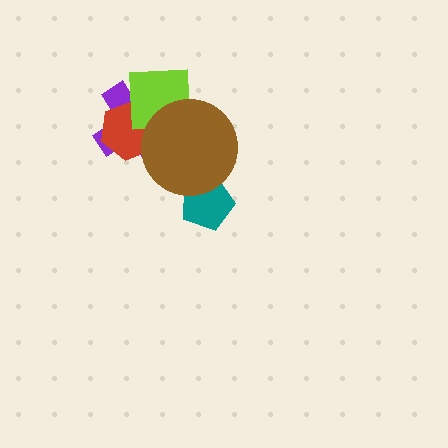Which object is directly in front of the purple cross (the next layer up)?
The red hexagon is directly in front of the purple cross.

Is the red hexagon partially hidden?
Yes, it is partially covered by another shape.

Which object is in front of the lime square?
The brown circle is in front of the lime square.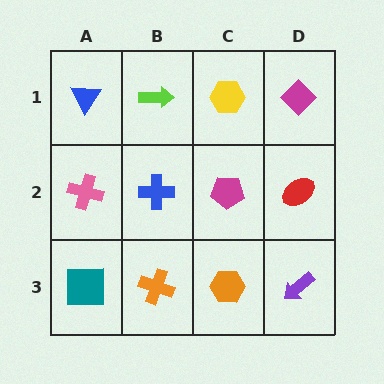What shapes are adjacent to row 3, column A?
A pink cross (row 2, column A), an orange cross (row 3, column B).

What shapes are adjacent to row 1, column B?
A blue cross (row 2, column B), a blue triangle (row 1, column A), a yellow hexagon (row 1, column C).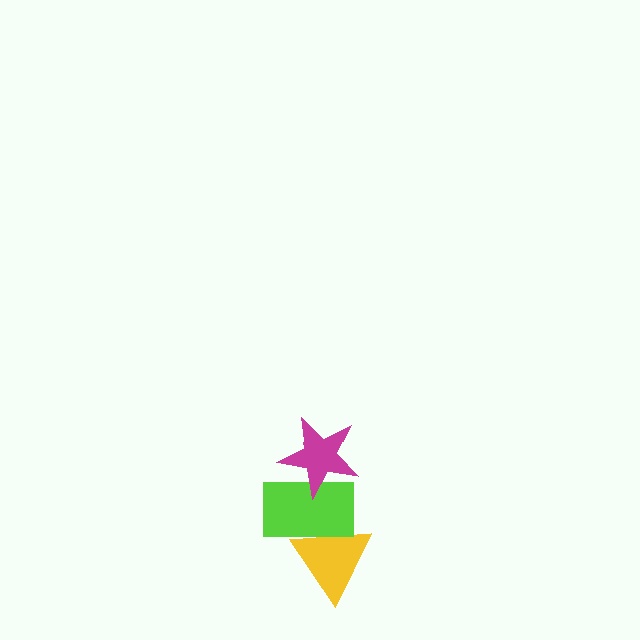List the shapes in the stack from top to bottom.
From top to bottom: the magenta star, the lime rectangle, the yellow triangle.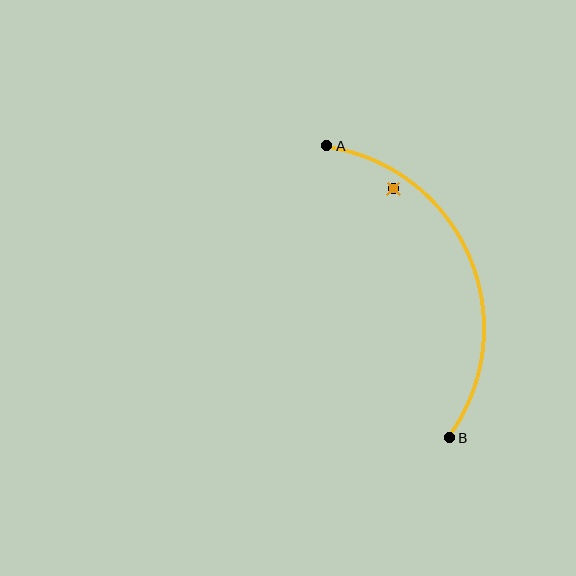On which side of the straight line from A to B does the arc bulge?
The arc bulges to the right of the straight line connecting A and B.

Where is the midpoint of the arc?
The arc midpoint is the point on the curve farthest from the straight line joining A and B. It sits to the right of that line.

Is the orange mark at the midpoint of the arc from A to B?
No — the orange mark does not lie on the arc at all. It sits slightly inside the curve.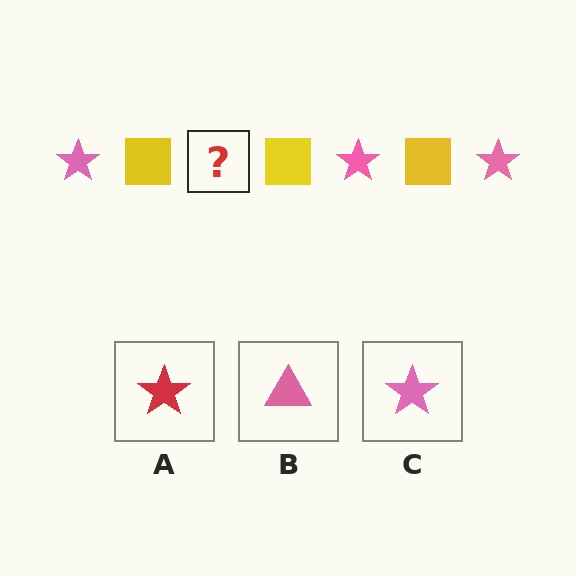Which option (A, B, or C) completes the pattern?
C.